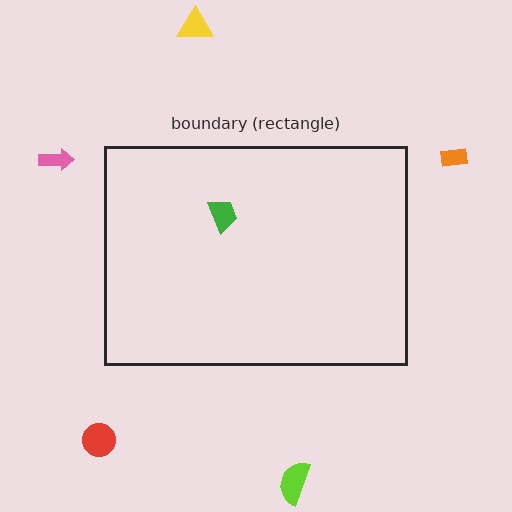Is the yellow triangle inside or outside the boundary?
Outside.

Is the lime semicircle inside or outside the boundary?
Outside.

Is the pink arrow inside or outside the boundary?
Outside.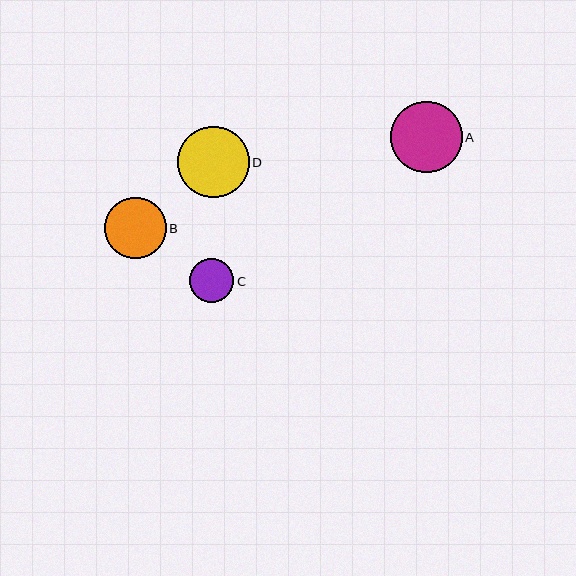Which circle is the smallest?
Circle C is the smallest with a size of approximately 44 pixels.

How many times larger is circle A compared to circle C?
Circle A is approximately 1.6 times the size of circle C.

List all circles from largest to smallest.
From largest to smallest: A, D, B, C.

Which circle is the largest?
Circle A is the largest with a size of approximately 72 pixels.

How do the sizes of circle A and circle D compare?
Circle A and circle D are approximately the same size.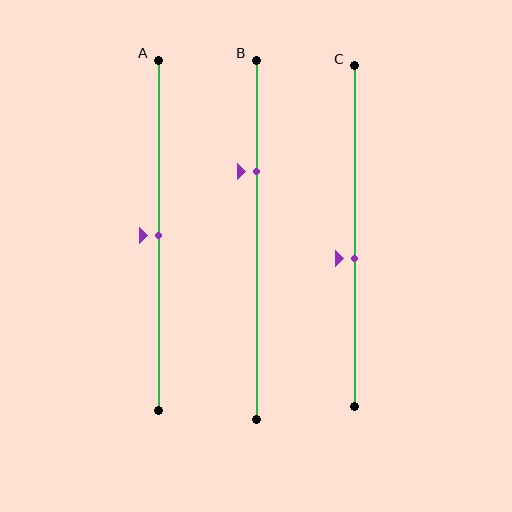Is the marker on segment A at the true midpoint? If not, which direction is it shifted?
Yes, the marker on segment A is at the true midpoint.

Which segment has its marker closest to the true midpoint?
Segment A has its marker closest to the true midpoint.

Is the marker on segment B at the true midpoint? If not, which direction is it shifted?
No, the marker on segment B is shifted upward by about 19% of the segment length.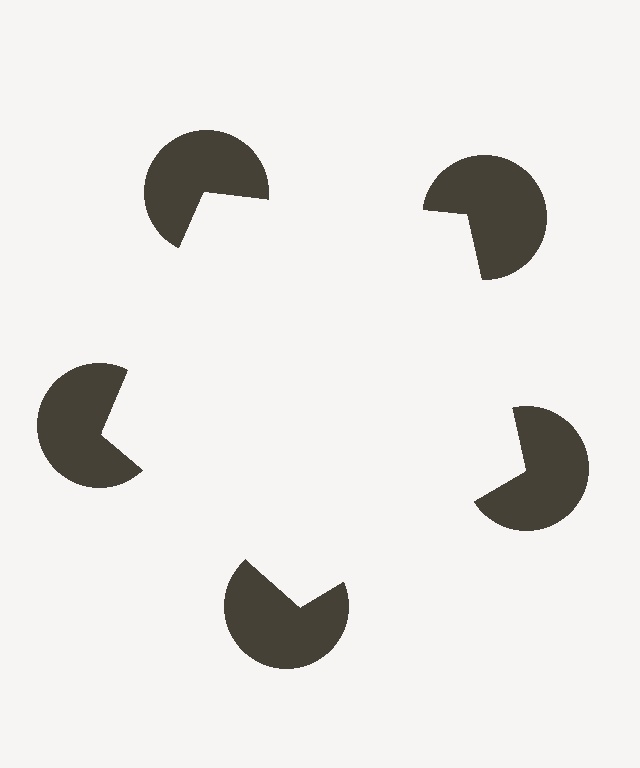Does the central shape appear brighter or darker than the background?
It typically appears slightly brighter than the background, even though no actual brightness change is drawn.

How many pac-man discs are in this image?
There are 5 — one at each vertex of the illusory pentagon.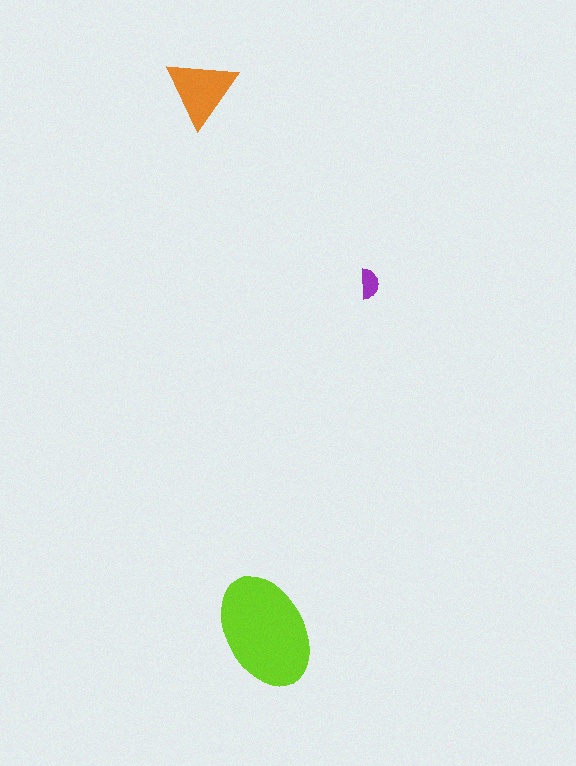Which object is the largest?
The lime ellipse.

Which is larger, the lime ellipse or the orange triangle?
The lime ellipse.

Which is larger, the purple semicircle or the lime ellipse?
The lime ellipse.